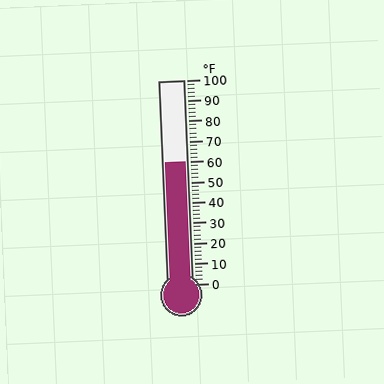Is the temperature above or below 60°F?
The temperature is at 60°F.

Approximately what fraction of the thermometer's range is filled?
The thermometer is filled to approximately 60% of its range.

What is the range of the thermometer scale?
The thermometer scale ranges from 0°F to 100°F.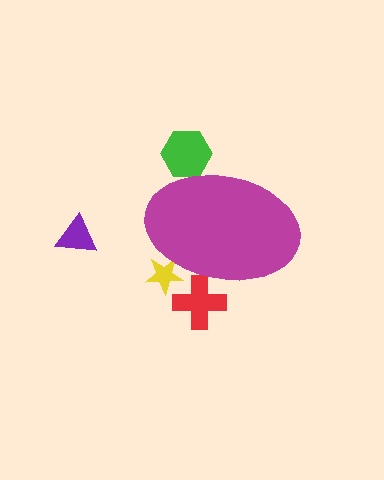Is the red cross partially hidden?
Yes, the red cross is partially hidden behind the magenta ellipse.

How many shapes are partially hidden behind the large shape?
3 shapes are partially hidden.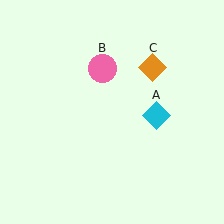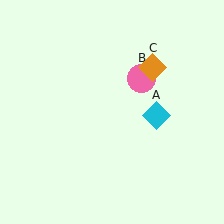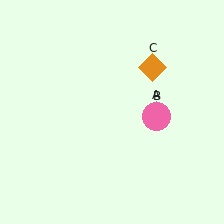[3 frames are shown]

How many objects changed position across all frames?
1 object changed position: pink circle (object B).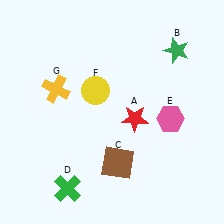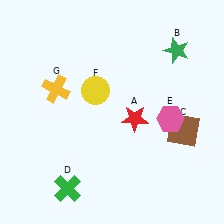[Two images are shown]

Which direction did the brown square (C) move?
The brown square (C) moved right.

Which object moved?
The brown square (C) moved right.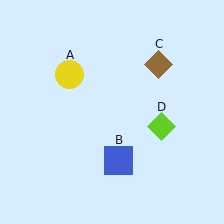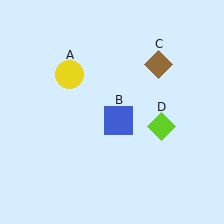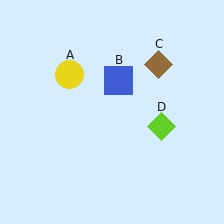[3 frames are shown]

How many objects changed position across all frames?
1 object changed position: blue square (object B).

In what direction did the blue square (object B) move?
The blue square (object B) moved up.